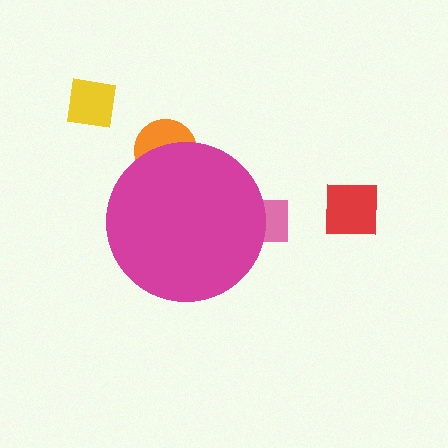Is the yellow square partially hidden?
No, the yellow square is fully visible.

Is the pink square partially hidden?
Yes, the pink square is partially hidden behind the magenta circle.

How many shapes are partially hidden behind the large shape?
2 shapes are partially hidden.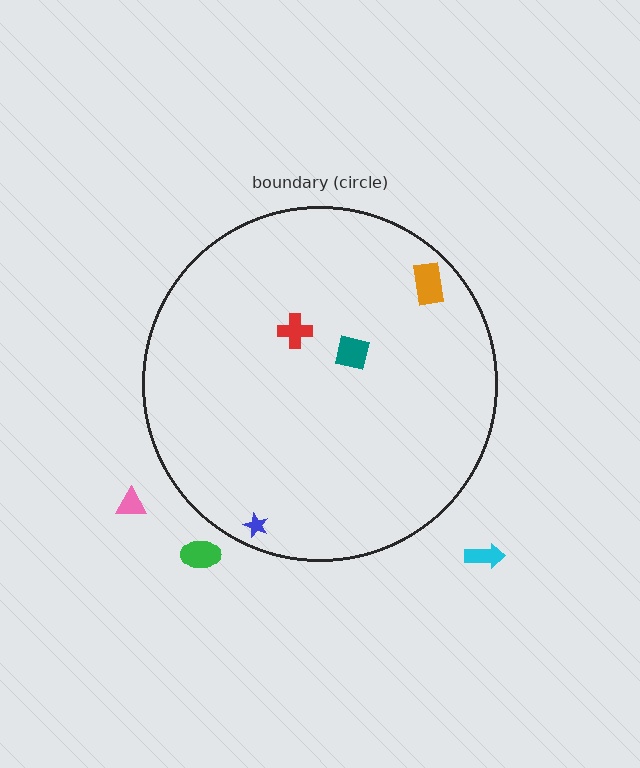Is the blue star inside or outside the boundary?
Inside.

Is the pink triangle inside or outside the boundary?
Outside.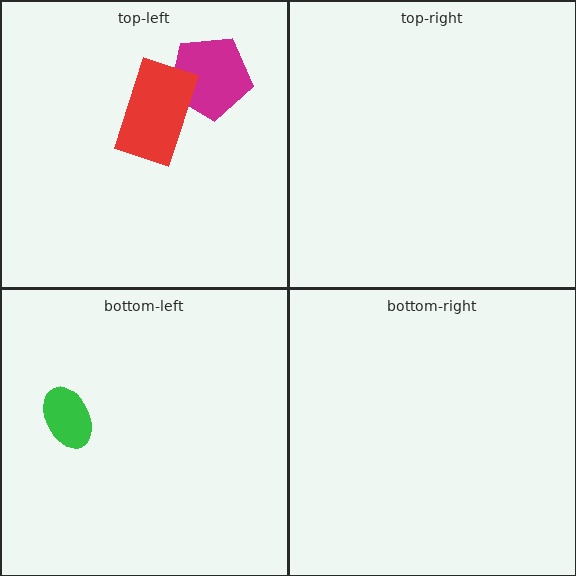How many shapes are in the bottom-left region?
1.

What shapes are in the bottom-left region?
The green ellipse.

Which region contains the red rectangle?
The top-left region.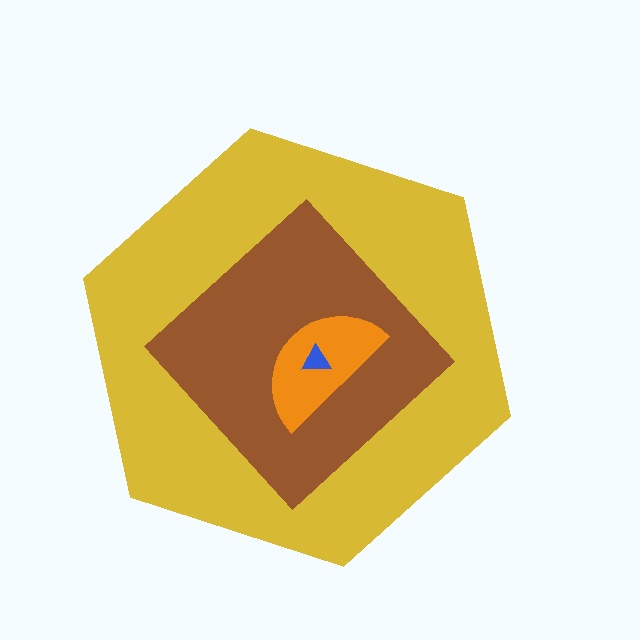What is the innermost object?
The blue triangle.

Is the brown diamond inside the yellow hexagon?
Yes.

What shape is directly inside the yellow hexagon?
The brown diamond.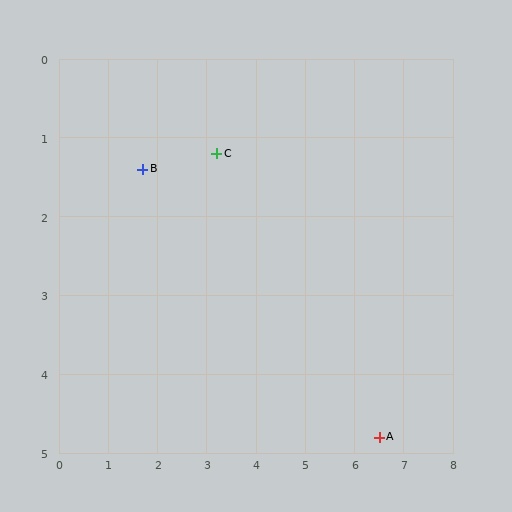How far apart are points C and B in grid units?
Points C and B are about 1.5 grid units apart.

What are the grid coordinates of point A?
Point A is at approximately (6.5, 4.8).